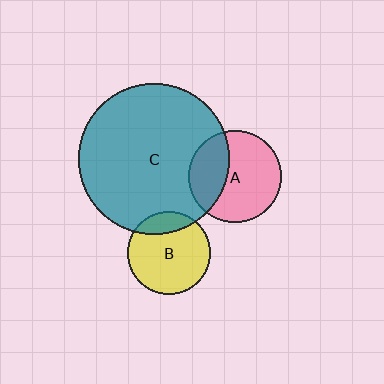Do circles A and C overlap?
Yes.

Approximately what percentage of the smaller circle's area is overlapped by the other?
Approximately 35%.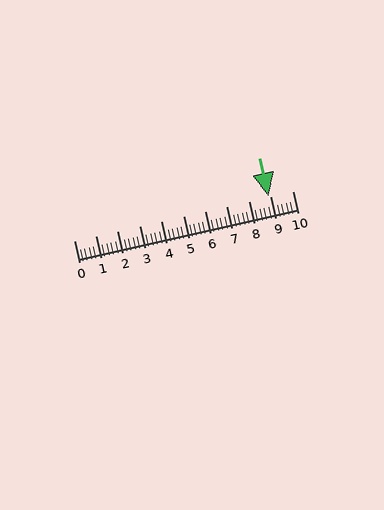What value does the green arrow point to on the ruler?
The green arrow points to approximately 8.9.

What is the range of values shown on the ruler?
The ruler shows values from 0 to 10.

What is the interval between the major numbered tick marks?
The major tick marks are spaced 1 units apart.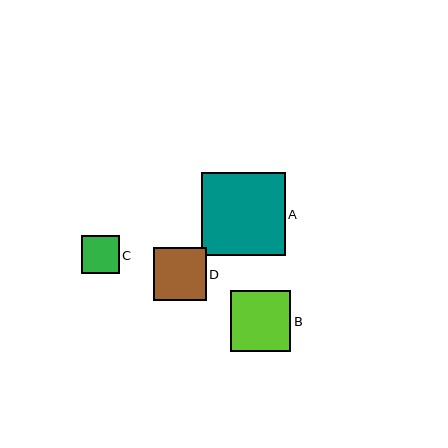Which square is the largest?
Square A is the largest with a size of approximately 84 pixels.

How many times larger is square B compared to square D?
Square B is approximately 1.1 times the size of square D.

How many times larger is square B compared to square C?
Square B is approximately 1.6 times the size of square C.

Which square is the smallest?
Square C is the smallest with a size of approximately 38 pixels.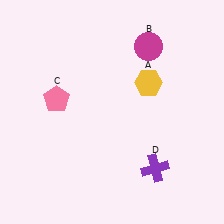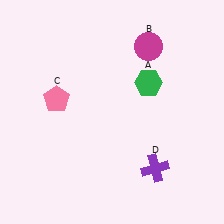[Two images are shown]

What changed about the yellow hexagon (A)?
In Image 1, A is yellow. In Image 2, it changed to green.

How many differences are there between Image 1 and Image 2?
There is 1 difference between the two images.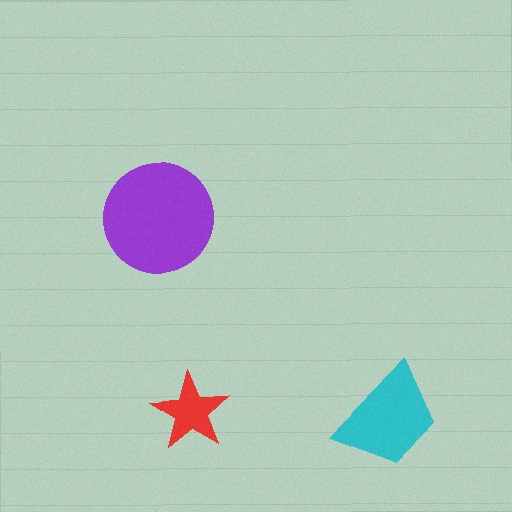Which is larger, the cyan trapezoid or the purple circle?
The purple circle.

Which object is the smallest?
The red star.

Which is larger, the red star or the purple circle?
The purple circle.